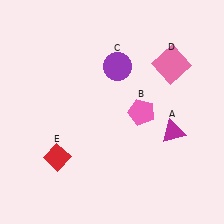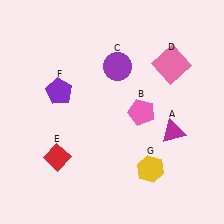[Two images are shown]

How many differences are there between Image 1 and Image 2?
There are 2 differences between the two images.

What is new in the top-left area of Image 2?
A purple pentagon (F) was added in the top-left area of Image 2.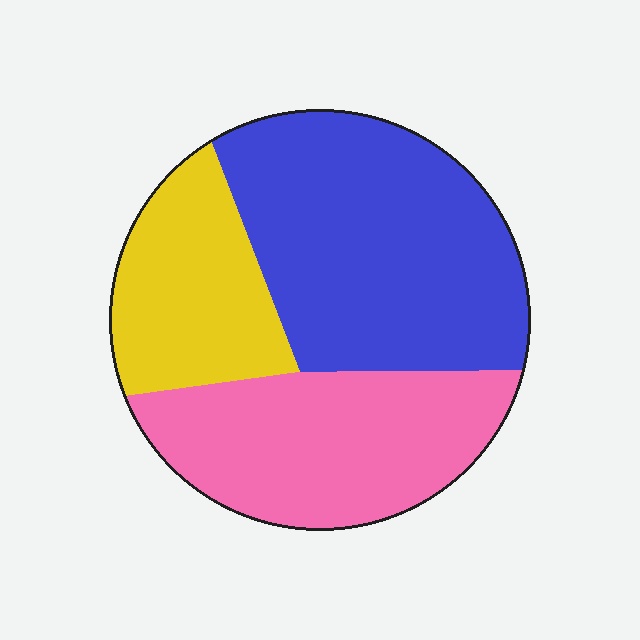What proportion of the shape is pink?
Pink takes up between a sixth and a third of the shape.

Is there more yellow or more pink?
Pink.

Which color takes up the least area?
Yellow, at roughly 20%.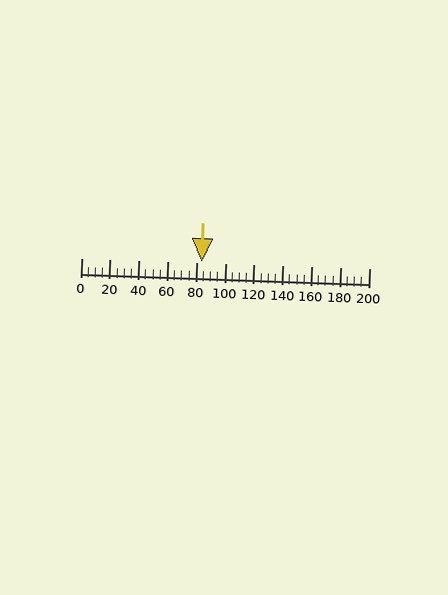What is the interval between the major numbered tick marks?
The major tick marks are spaced 20 units apart.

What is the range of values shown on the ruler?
The ruler shows values from 0 to 200.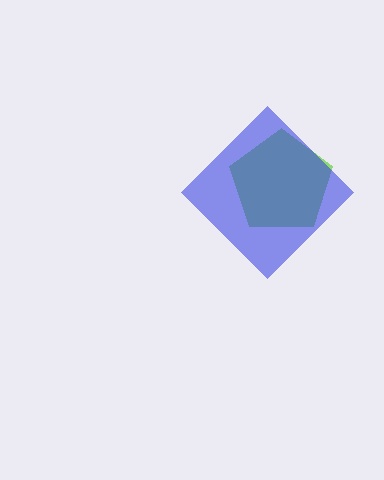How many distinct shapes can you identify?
There are 2 distinct shapes: a lime pentagon, a blue diamond.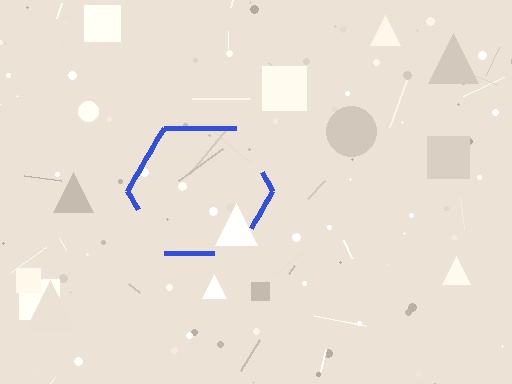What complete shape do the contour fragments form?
The contour fragments form a hexagon.